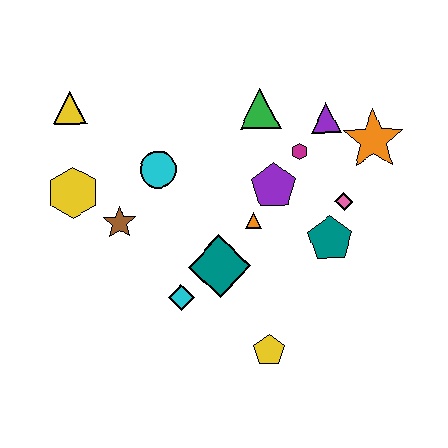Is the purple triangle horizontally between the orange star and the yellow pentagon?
Yes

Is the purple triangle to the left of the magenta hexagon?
No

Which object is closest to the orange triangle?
The purple pentagon is closest to the orange triangle.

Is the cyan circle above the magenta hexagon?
No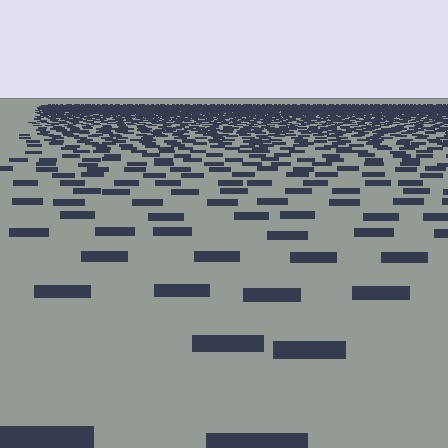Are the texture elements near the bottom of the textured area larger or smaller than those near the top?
Larger. Near the bottom, elements are closer to the viewer and appear at a bigger on-screen size.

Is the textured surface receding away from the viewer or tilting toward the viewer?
The surface is receding away from the viewer. Texture elements get smaller and denser toward the top.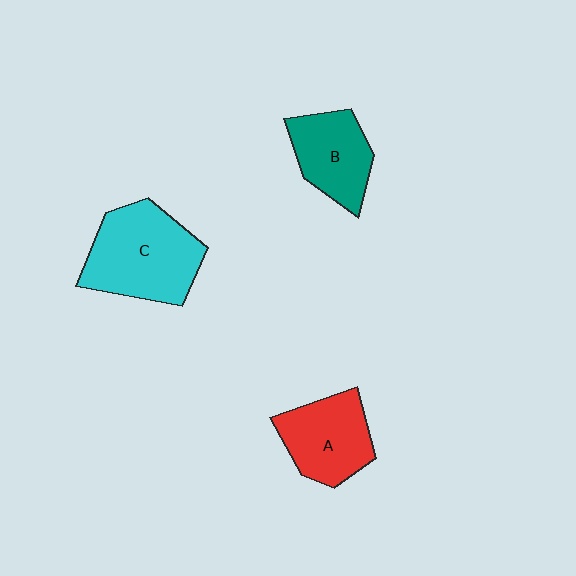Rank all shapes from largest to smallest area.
From largest to smallest: C (cyan), A (red), B (teal).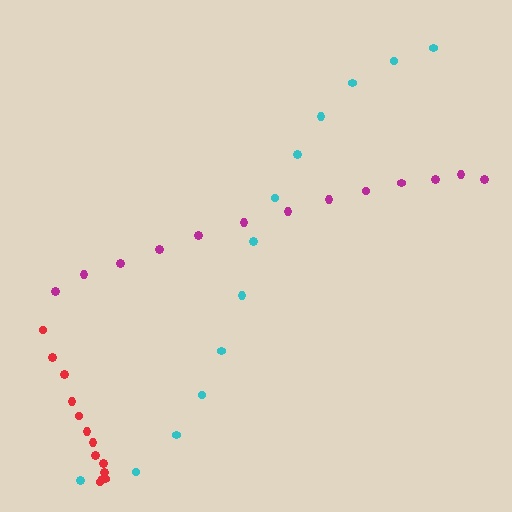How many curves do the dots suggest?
There are 3 distinct paths.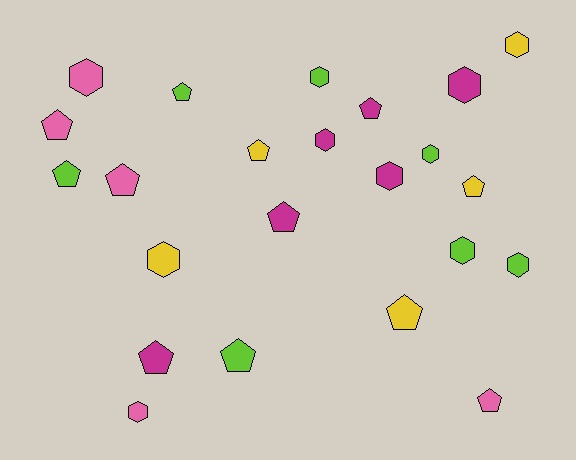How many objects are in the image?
There are 23 objects.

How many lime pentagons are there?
There are 3 lime pentagons.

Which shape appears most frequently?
Pentagon, with 12 objects.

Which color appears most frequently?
Lime, with 7 objects.